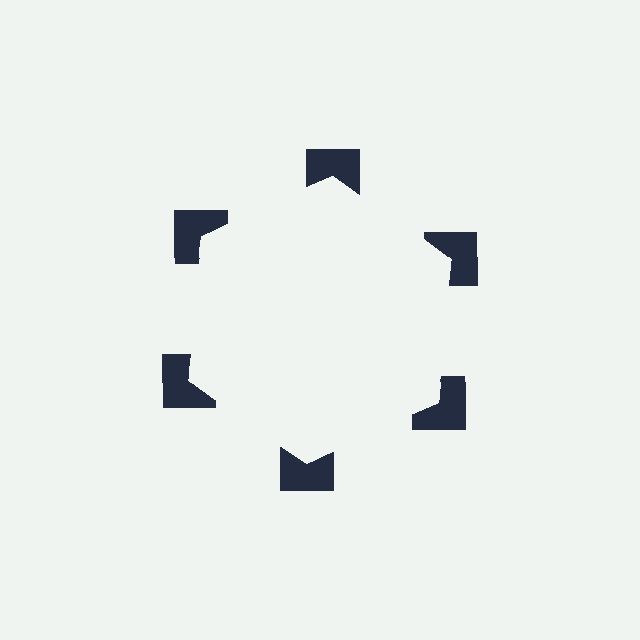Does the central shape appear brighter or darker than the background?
It typically appears slightly brighter than the background, even though no actual brightness change is drawn.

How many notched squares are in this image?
There are 6 — one at each vertex of the illusory hexagon.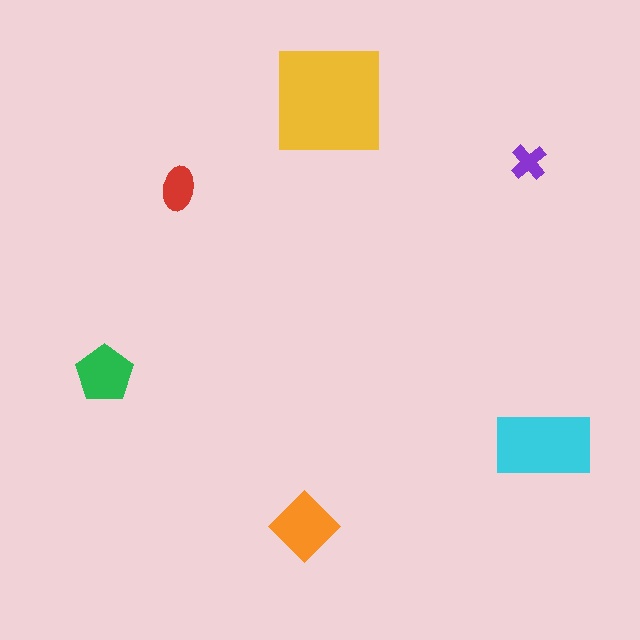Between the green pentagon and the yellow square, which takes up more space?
The yellow square.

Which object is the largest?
The yellow square.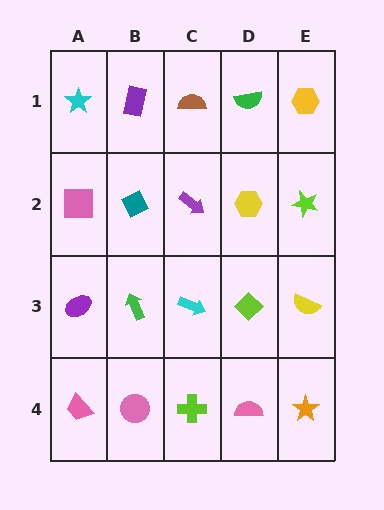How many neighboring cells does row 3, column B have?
4.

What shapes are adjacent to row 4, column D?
A lime diamond (row 3, column D), a lime cross (row 4, column C), an orange star (row 4, column E).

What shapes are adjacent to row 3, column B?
A teal diamond (row 2, column B), a pink circle (row 4, column B), a purple ellipse (row 3, column A), a cyan arrow (row 3, column C).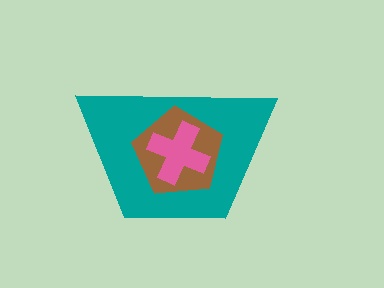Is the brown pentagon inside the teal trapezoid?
Yes.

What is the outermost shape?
The teal trapezoid.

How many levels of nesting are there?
3.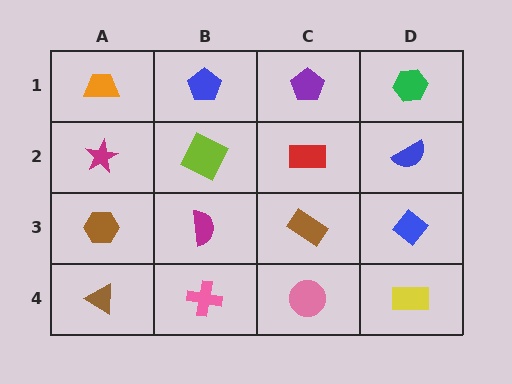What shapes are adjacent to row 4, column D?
A blue diamond (row 3, column D), a pink circle (row 4, column C).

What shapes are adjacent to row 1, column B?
A lime square (row 2, column B), an orange trapezoid (row 1, column A), a purple pentagon (row 1, column C).